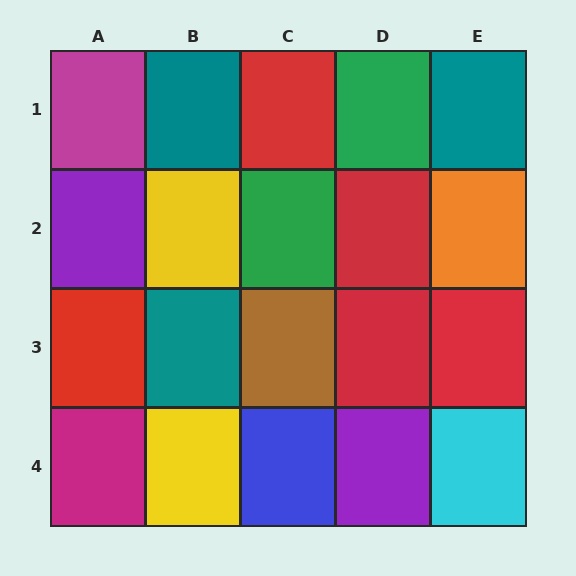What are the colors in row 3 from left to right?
Red, teal, brown, red, red.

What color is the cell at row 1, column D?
Green.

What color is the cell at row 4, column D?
Purple.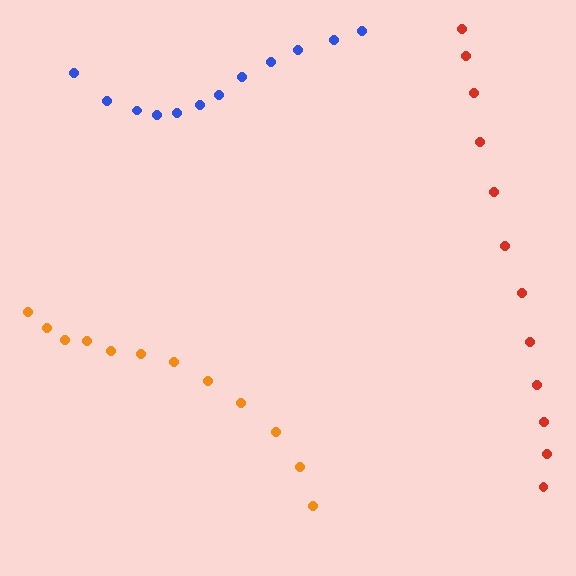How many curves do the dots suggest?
There are 3 distinct paths.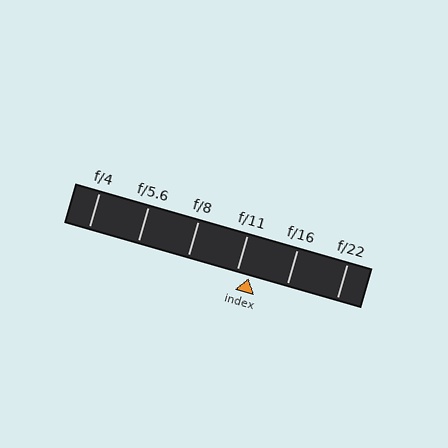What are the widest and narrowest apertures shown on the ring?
The widest aperture shown is f/4 and the narrowest is f/22.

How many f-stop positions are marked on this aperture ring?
There are 6 f-stop positions marked.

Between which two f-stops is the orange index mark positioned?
The index mark is between f/11 and f/16.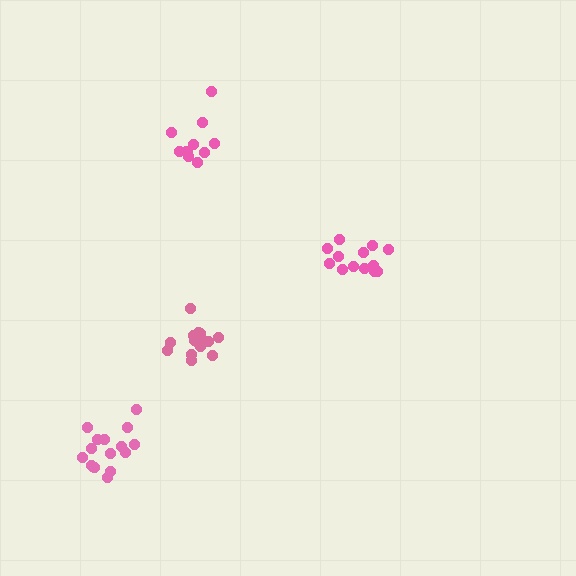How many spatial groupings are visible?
There are 4 spatial groupings.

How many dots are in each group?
Group 1: 13 dots, Group 2: 16 dots, Group 3: 15 dots, Group 4: 11 dots (55 total).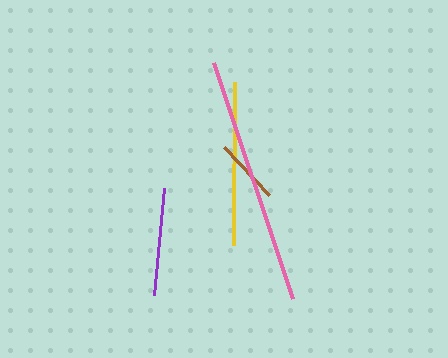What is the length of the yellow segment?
The yellow segment is approximately 163 pixels long.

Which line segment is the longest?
The pink line is the longest at approximately 249 pixels.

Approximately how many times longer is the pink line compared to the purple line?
The pink line is approximately 2.3 times the length of the purple line.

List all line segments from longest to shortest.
From longest to shortest: pink, yellow, purple, brown.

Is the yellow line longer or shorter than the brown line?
The yellow line is longer than the brown line.